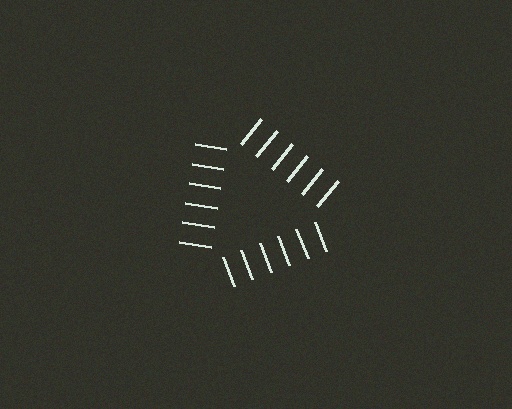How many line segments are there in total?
18 — 6 along each of the 3 edges.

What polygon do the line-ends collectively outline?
An illusory triangle — the line segments terminate on its edges but no continuous stroke is drawn.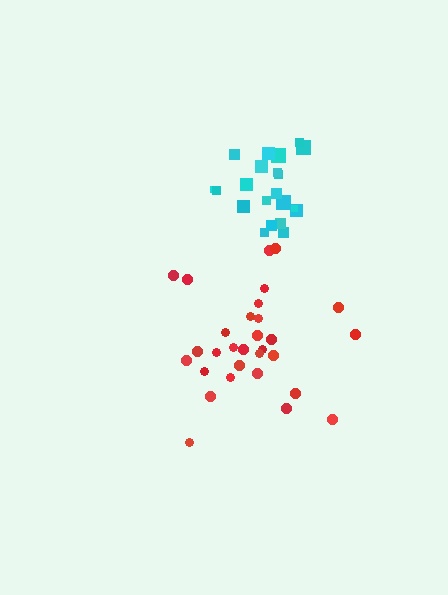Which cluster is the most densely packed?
Cyan.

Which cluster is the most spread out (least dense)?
Red.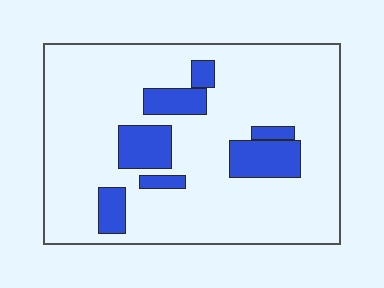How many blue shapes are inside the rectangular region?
7.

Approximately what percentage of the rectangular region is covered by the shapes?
Approximately 15%.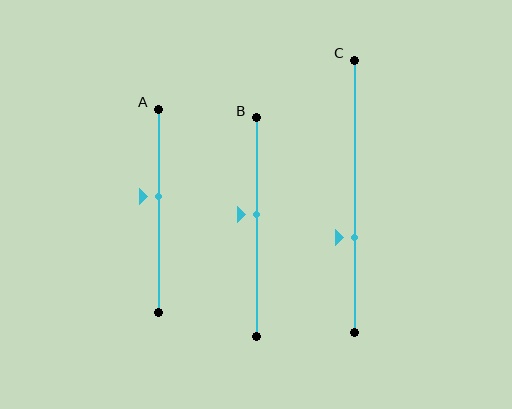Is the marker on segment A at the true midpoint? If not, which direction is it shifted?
No, the marker on segment A is shifted upward by about 7% of the segment length.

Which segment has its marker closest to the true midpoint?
Segment B has its marker closest to the true midpoint.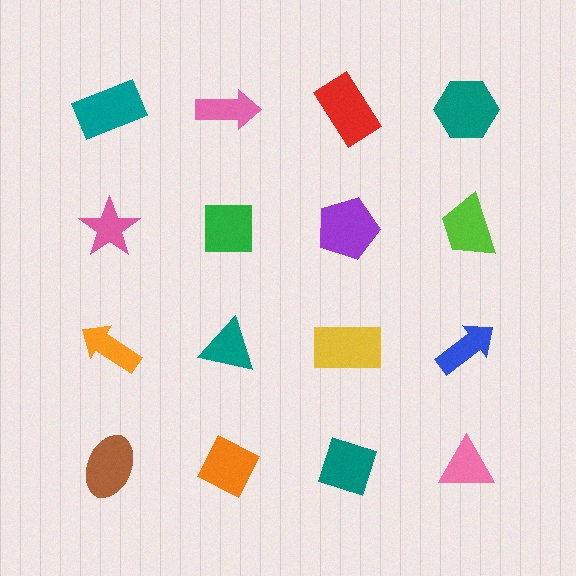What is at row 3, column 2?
A teal triangle.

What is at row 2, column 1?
A pink star.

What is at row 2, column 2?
A green square.